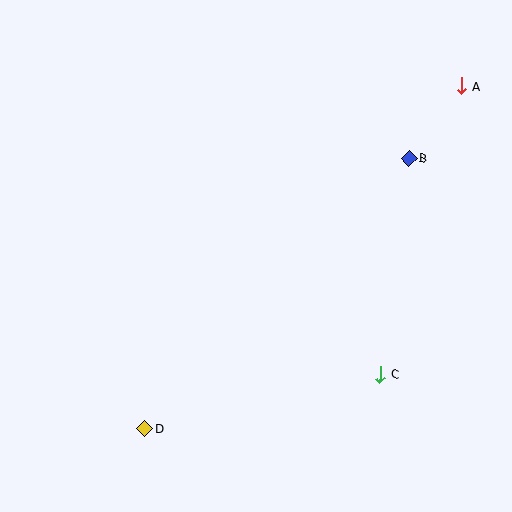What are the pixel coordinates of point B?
Point B is at (409, 158).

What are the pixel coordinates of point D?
Point D is at (145, 428).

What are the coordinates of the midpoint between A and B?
The midpoint between A and B is at (435, 122).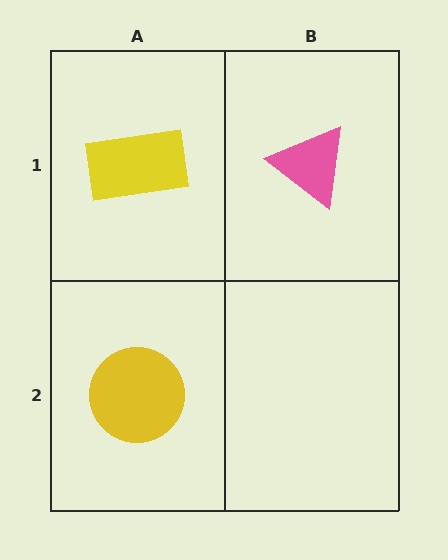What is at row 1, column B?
A pink triangle.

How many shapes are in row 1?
2 shapes.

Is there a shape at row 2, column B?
No, that cell is empty.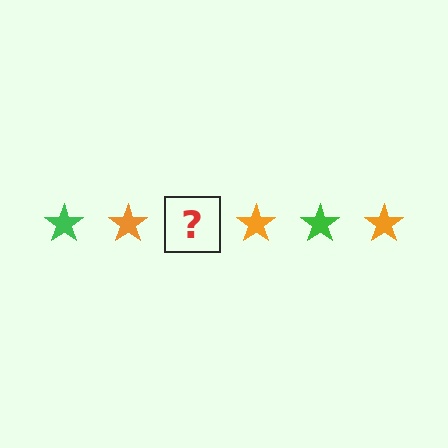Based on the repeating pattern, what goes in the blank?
The blank should be a green star.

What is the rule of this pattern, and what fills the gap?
The rule is that the pattern cycles through green, orange stars. The gap should be filled with a green star.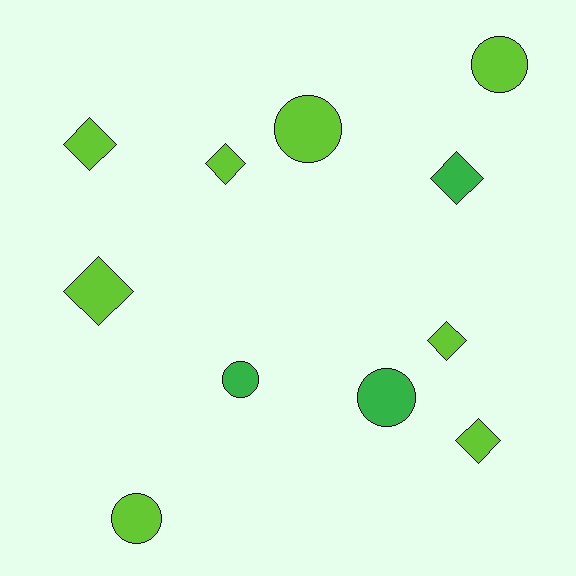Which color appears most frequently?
Lime, with 8 objects.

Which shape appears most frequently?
Diamond, with 6 objects.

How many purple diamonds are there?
There are no purple diamonds.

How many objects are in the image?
There are 11 objects.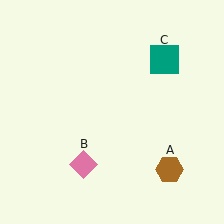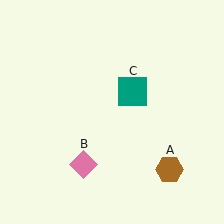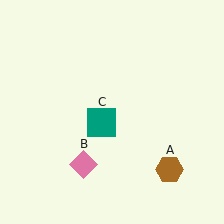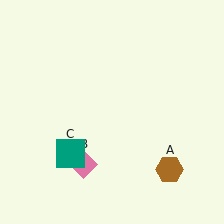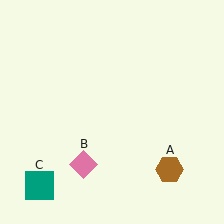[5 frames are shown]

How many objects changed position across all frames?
1 object changed position: teal square (object C).